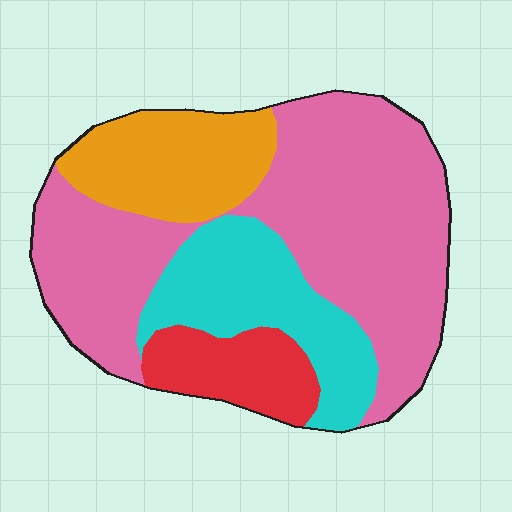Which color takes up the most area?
Pink, at roughly 55%.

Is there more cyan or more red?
Cyan.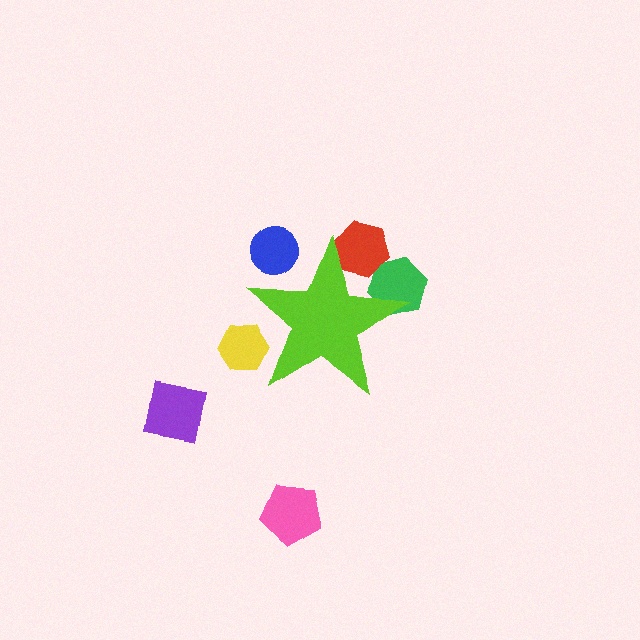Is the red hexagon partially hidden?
Yes, the red hexagon is partially hidden behind the lime star.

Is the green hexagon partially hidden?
Yes, the green hexagon is partially hidden behind the lime star.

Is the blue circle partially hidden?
Yes, the blue circle is partially hidden behind the lime star.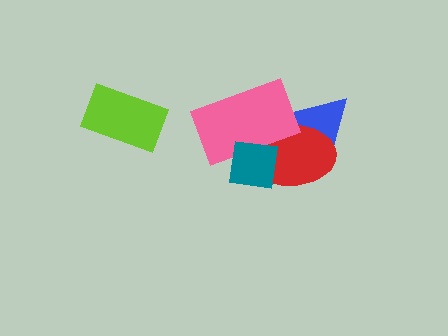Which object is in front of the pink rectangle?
The teal square is in front of the pink rectangle.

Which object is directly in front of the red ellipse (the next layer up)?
The pink rectangle is directly in front of the red ellipse.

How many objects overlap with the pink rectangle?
3 objects overlap with the pink rectangle.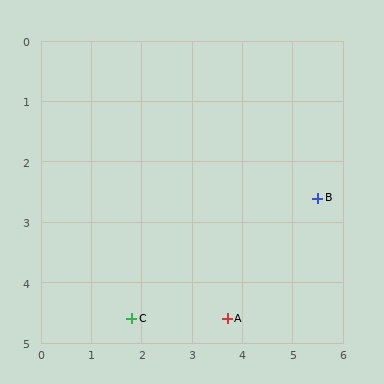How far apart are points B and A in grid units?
Points B and A are about 2.7 grid units apart.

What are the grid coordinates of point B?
Point B is at approximately (5.5, 2.6).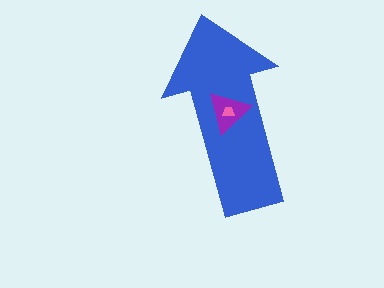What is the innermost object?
The pink trapezoid.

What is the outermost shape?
The blue arrow.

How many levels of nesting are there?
3.